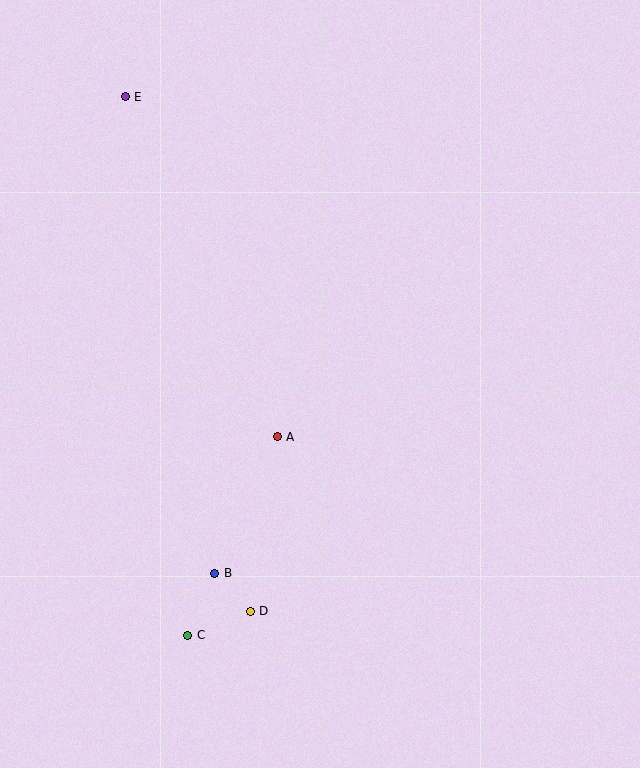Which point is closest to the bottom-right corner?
Point D is closest to the bottom-right corner.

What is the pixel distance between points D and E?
The distance between D and E is 529 pixels.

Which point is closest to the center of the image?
Point A at (277, 437) is closest to the center.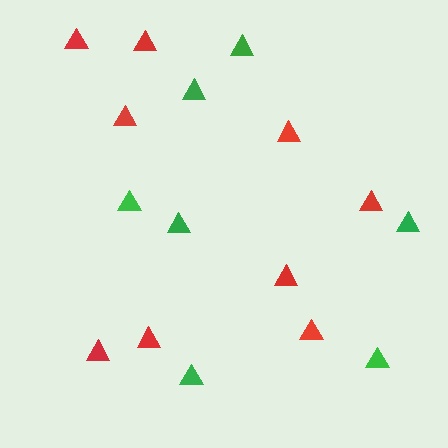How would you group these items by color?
There are 2 groups: one group of red triangles (9) and one group of green triangles (7).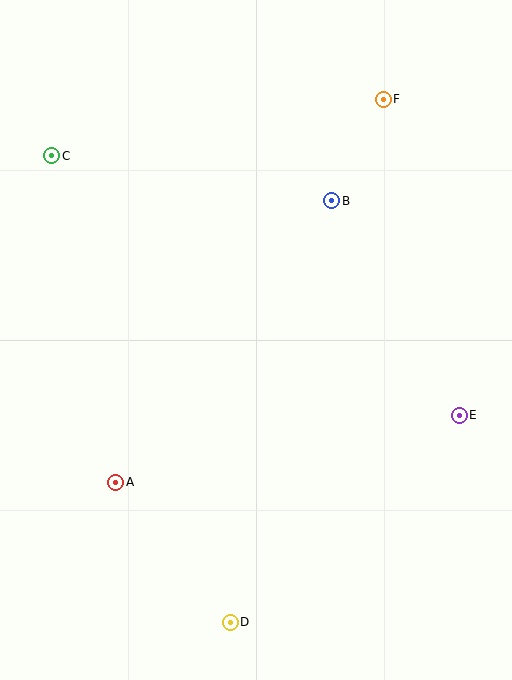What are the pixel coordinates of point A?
Point A is at (116, 482).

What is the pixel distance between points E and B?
The distance between E and B is 250 pixels.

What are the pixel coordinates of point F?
Point F is at (383, 99).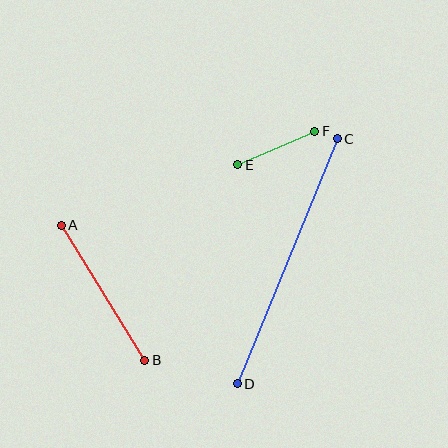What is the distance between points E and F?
The distance is approximately 84 pixels.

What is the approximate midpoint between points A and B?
The midpoint is at approximately (103, 293) pixels.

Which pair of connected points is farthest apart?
Points C and D are farthest apart.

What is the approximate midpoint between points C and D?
The midpoint is at approximately (287, 261) pixels.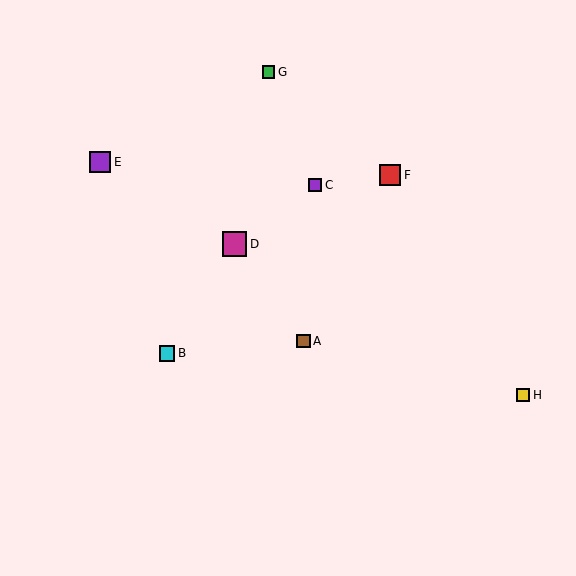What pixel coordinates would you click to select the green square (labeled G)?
Click at (268, 72) to select the green square G.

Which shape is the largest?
The magenta square (labeled D) is the largest.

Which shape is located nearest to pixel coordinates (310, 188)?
The purple square (labeled C) at (315, 185) is nearest to that location.